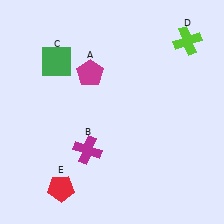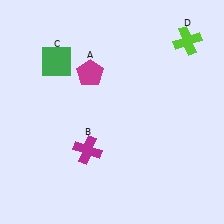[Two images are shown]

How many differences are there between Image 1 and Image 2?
There is 1 difference between the two images.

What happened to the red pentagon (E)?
The red pentagon (E) was removed in Image 2. It was in the bottom-left area of Image 1.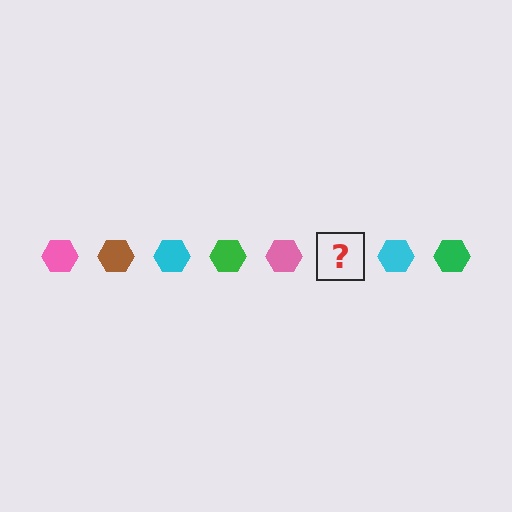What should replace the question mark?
The question mark should be replaced with a brown hexagon.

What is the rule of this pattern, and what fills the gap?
The rule is that the pattern cycles through pink, brown, cyan, green hexagons. The gap should be filled with a brown hexagon.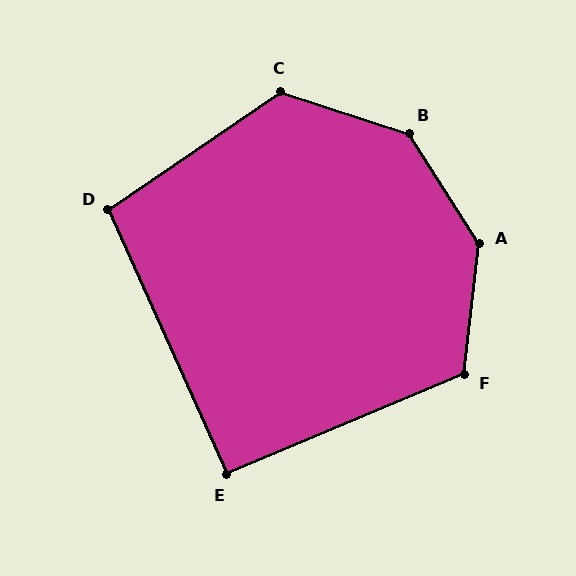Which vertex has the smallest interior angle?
E, at approximately 91 degrees.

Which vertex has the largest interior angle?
A, at approximately 141 degrees.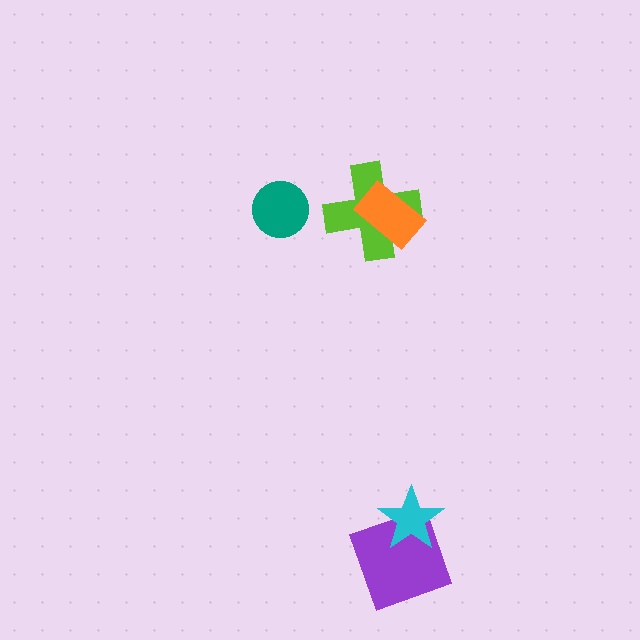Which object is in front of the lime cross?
The orange rectangle is in front of the lime cross.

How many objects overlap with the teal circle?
0 objects overlap with the teal circle.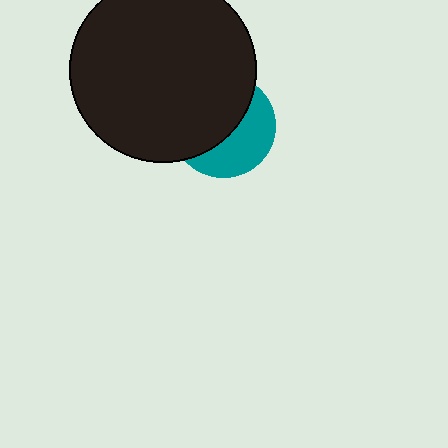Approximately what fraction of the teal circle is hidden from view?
Roughly 57% of the teal circle is hidden behind the black circle.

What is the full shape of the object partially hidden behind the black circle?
The partially hidden object is a teal circle.